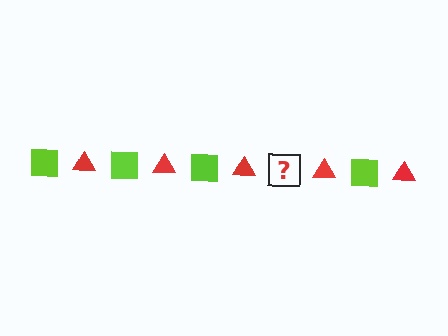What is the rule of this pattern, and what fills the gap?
The rule is that the pattern alternates between lime square and red triangle. The gap should be filled with a lime square.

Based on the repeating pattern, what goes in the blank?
The blank should be a lime square.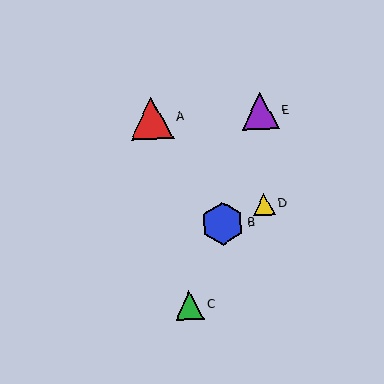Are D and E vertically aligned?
Yes, both are at x≈264.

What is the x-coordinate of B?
Object B is at x≈222.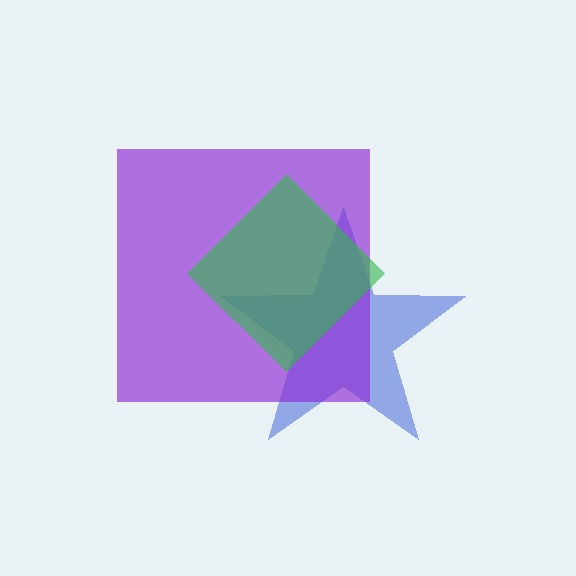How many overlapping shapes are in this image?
There are 3 overlapping shapes in the image.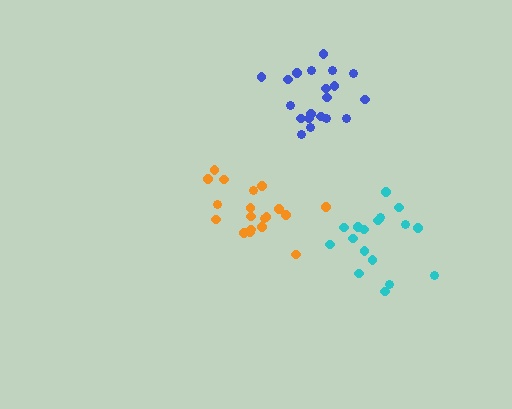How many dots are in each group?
Group 1: 19 dots, Group 2: 17 dots, Group 3: 20 dots (56 total).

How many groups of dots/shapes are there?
There are 3 groups.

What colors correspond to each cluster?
The clusters are colored: orange, cyan, blue.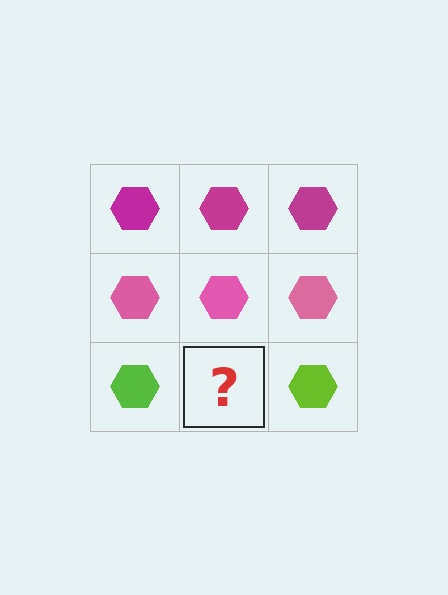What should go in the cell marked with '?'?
The missing cell should contain a lime hexagon.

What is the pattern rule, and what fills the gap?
The rule is that each row has a consistent color. The gap should be filled with a lime hexagon.